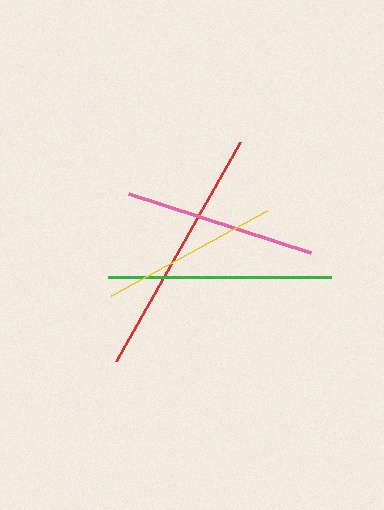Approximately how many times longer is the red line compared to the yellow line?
The red line is approximately 1.4 times the length of the yellow line.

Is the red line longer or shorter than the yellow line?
The red line is longer than the yellow line.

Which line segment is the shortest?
The yellow line is the shortest at approximately 177 pixels.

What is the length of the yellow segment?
The yellow segment is approximately 177 pixels long.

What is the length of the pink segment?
The pink segment is approximately 191 pixels long.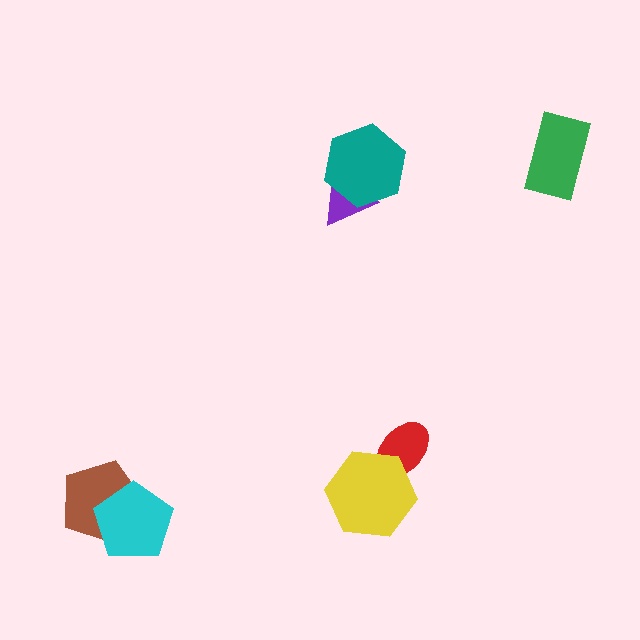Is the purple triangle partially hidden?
Yes, it is partially covered by another shape.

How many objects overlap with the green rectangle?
0 objects overlap with the green rectangle.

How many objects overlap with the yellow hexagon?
1 object overlaps with the yellow hexagon.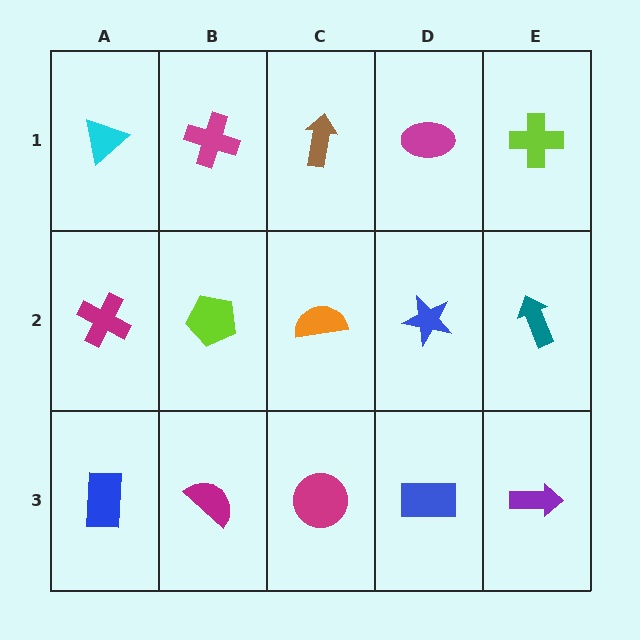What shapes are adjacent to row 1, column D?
A blue star (row 2, column D), a brown arrow (row 1, column C), a lime cross (row 1, column E).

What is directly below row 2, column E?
A purple arrow.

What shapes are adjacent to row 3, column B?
A lime pentagon (row 2, column B), a blue rectangle (row 3, column A), a magenta circle (row 3, column C).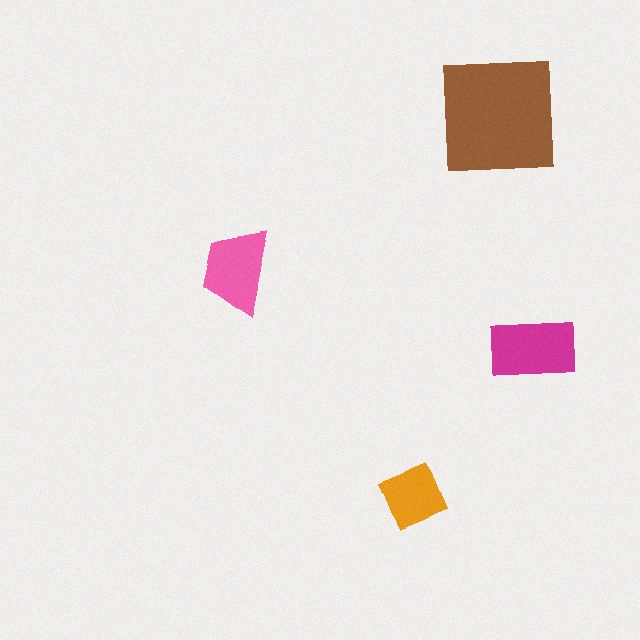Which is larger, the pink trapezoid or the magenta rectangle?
The magenta rectangle.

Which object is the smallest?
The orange diamond.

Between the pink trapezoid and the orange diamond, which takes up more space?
The pink trapezoid.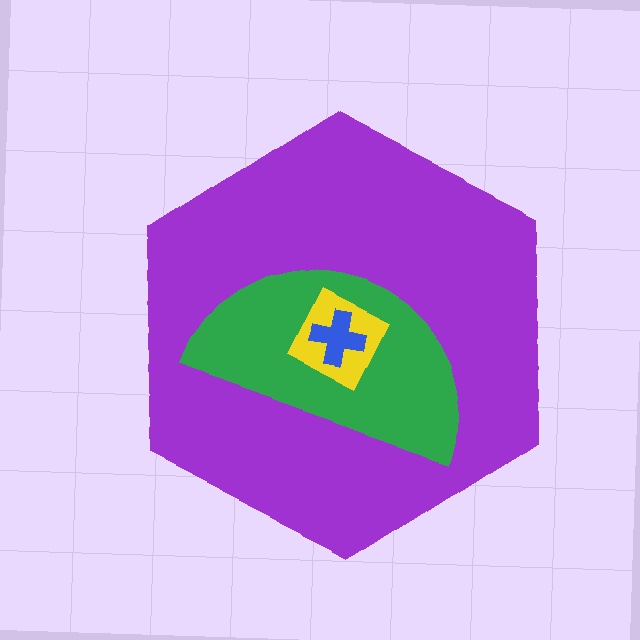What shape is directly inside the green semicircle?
The yellow diamond.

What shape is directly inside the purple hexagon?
The green semicircle.